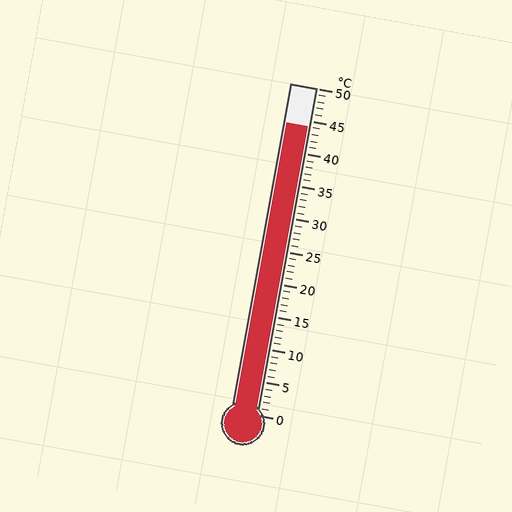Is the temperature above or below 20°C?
The temperature is above 20°C.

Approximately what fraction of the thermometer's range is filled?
The thermometer is filled to approximately 90% of its range.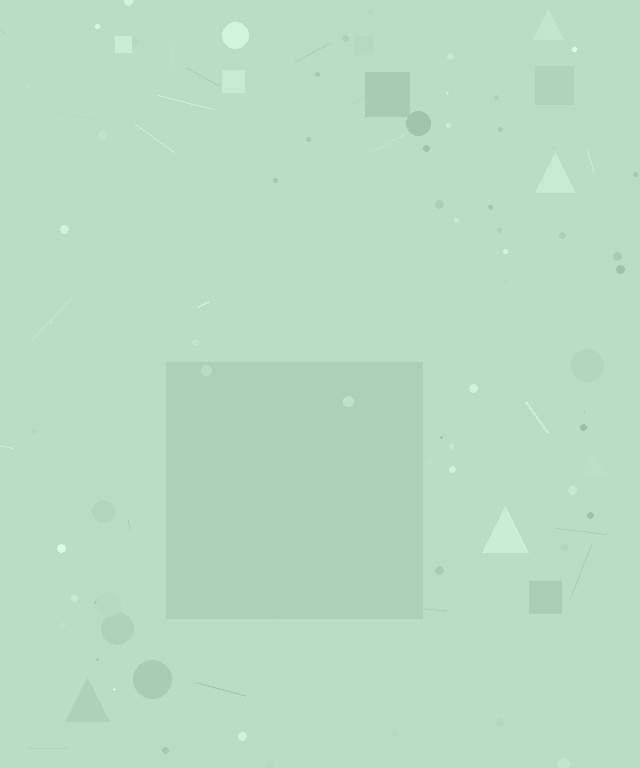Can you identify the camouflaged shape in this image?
The camouflaged shape is a square.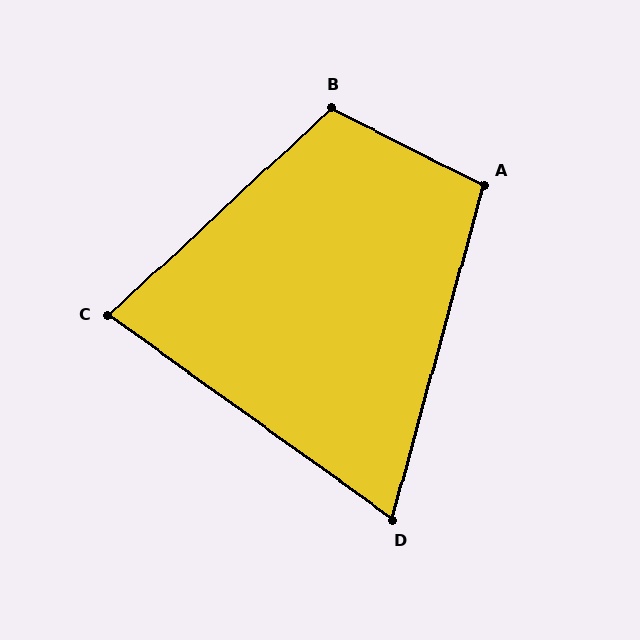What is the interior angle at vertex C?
Approximately 79 degrees (acute).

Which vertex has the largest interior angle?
B, at approximately 110 degrees.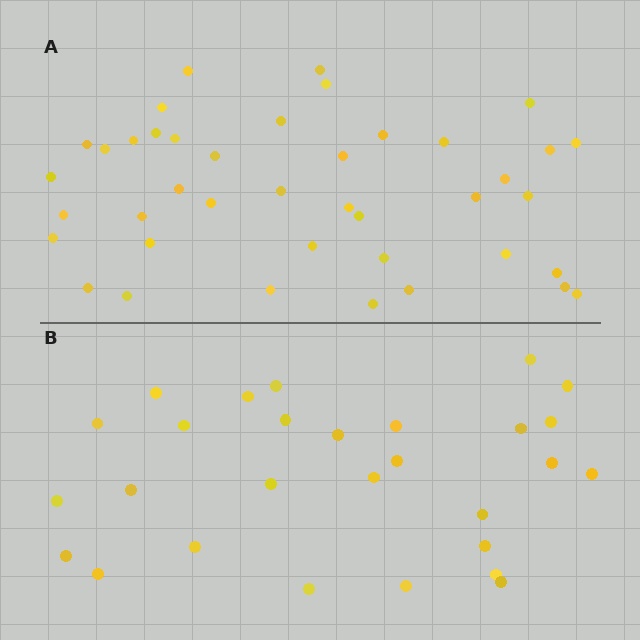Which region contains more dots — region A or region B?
Region A (the top region) has more dots.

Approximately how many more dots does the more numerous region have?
Region A has approximately 15 more dots than region B.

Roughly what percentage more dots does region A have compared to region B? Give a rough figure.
About 45% more.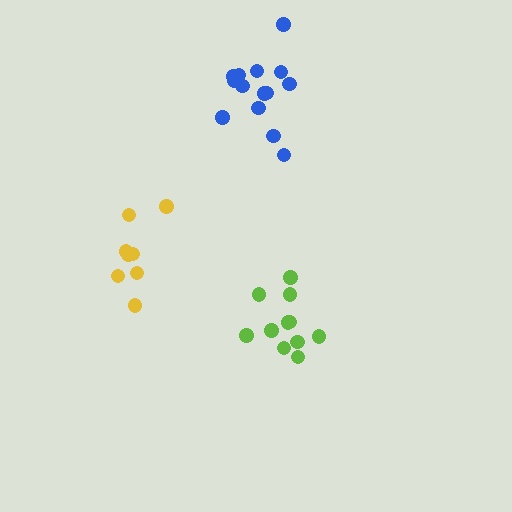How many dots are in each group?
Group 1: 11 dots, Group 2: 8 dots, Group 3: 14 dots (33 total).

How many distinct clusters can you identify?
There are 3 distinct clusters.